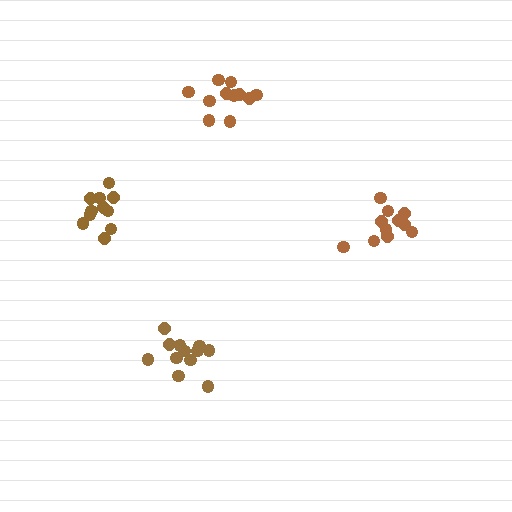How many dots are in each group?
Group 1: 11 dots, Group 2: 11 dots, Group 3: 11 dots, Group 4: 12 dots (45 total).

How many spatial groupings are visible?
There are 4 spatial groupings.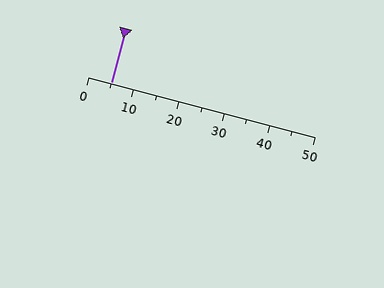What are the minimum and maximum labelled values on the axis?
The axis runs from 0 to 50.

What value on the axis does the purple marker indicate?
The marker indicates approximately 5.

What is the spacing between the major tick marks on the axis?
The major ticks are spaced 10 apart.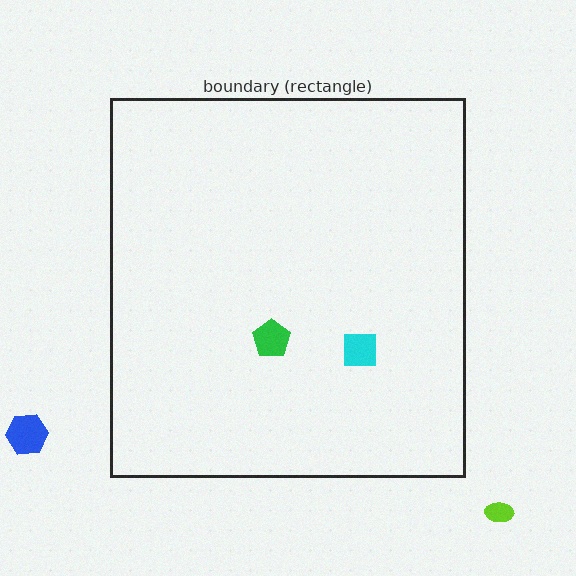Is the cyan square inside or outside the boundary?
Inside.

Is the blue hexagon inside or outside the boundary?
Outside.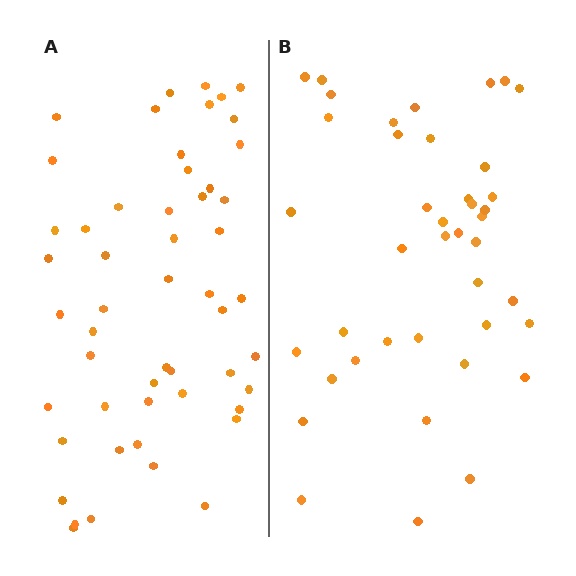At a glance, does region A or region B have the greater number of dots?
Region A (the left region) has more dots.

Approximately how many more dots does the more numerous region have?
Region A has roughly 12 or so more dots than region B.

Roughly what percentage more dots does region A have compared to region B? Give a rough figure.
About 25% more.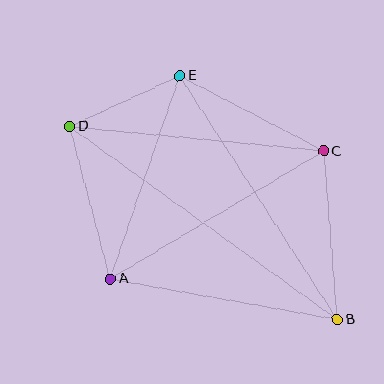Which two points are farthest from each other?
Points B and D are farthest from each other.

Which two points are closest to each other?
Points D and E are closest to each other.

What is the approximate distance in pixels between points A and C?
The distance between A and C is approximately 249 pixels.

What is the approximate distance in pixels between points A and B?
The distance between A and B is approximately 230 pixels.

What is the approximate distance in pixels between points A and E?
The distance between A and E is approximately 214 pixels.